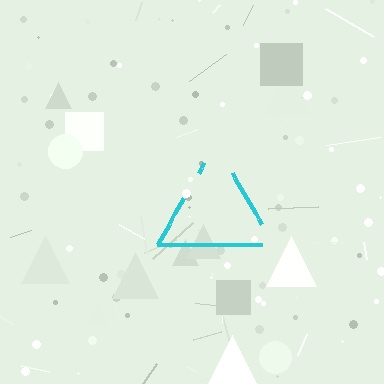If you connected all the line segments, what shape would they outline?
They would outline a triangle.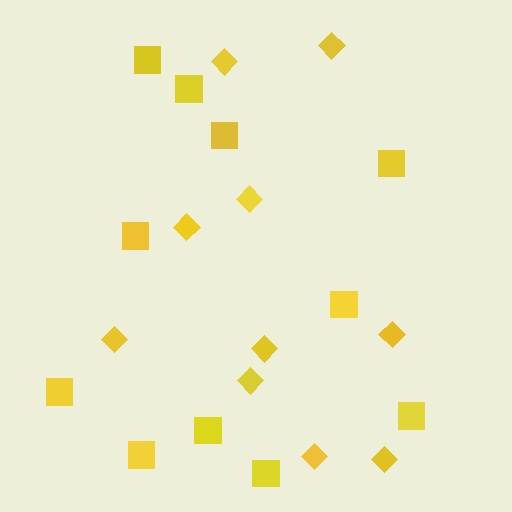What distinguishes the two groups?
There are 2 groups: one group of squares (11) and one group of diamonds (10).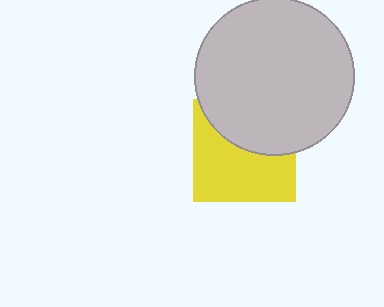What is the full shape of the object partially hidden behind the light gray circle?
The partially hidden object is a yellow square.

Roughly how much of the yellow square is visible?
About half of it is visible (roughly 58%).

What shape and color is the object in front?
The object in front is a light gray circle.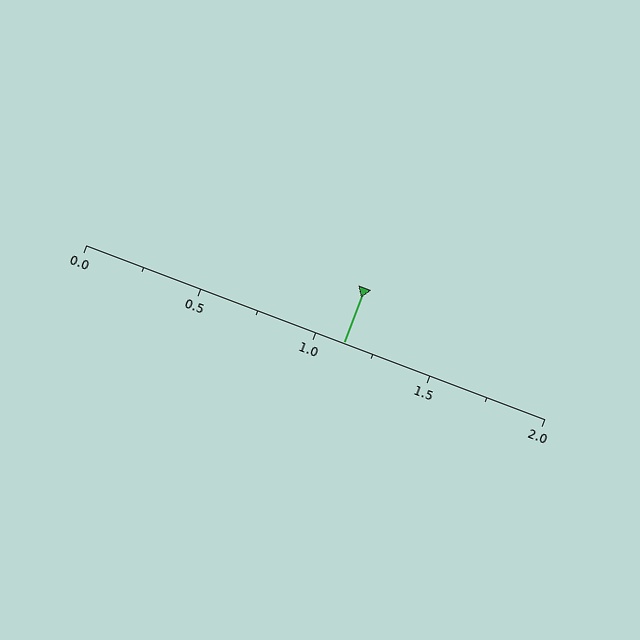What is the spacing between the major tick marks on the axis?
The major ticks are spaced 0.5 apart.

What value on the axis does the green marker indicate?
The marker indicates approximately 1.12.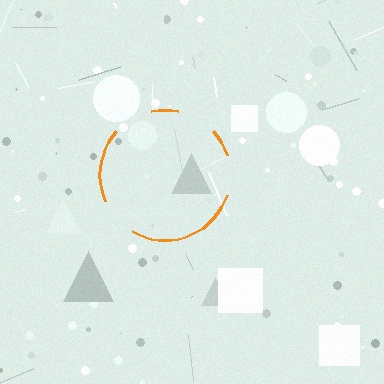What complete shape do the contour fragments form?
The contour fragments form a circle.